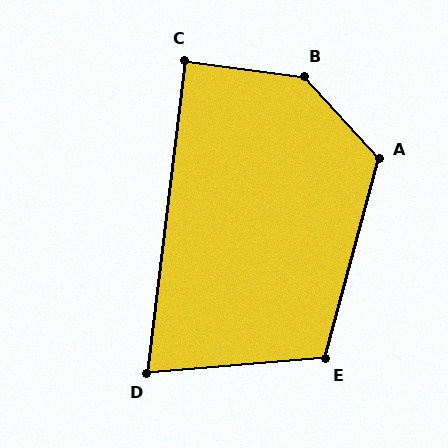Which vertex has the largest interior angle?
B, at approximately 140 degrees.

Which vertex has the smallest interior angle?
D, at approximately 78 degrees.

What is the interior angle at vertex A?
Approximately 123 degrees (obtuse).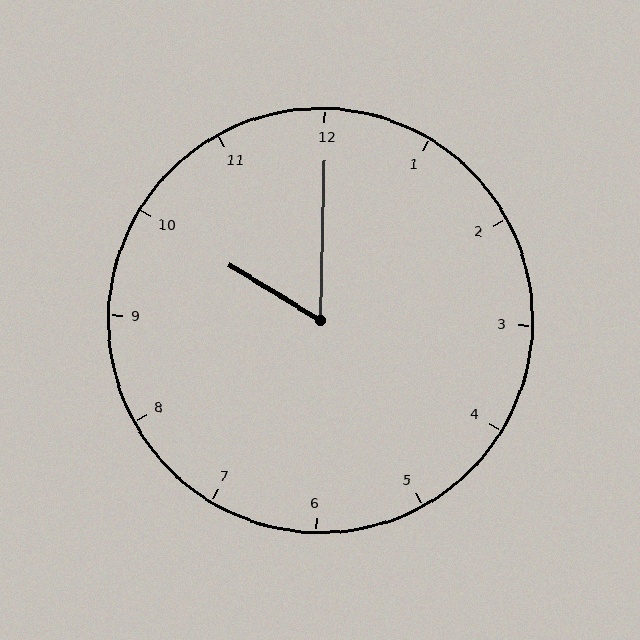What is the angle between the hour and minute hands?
Approximately 60 degrees.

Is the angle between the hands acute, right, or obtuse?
It is acute.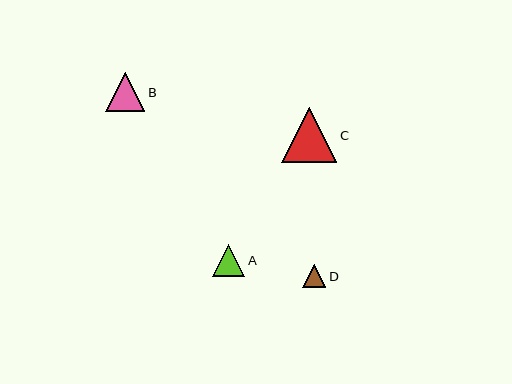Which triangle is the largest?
Triangle C is the largest with a size of approximately 55 pixels.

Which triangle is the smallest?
Triangle D is the smallest with a size of approximately 23 pixels.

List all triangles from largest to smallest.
From largest to smallest: C, B, A, D.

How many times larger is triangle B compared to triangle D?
Triangle B is approximately 1.7 times the size of triangle D.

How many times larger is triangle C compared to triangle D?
Triangle C is approximately 2.4 times the size of triangle D.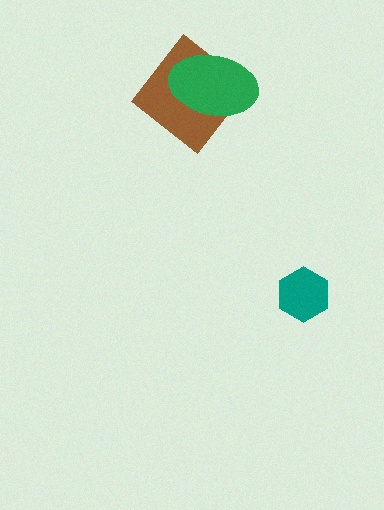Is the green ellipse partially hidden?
No, no other shape covers it.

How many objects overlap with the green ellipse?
1 object overlaps with the green ellipse.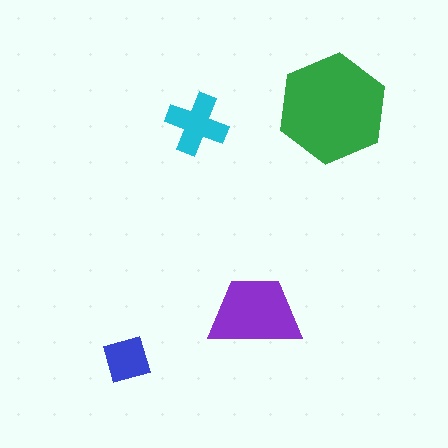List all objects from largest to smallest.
The green hexagon, the purple trapezoid, the cyan cross, the blue diamond.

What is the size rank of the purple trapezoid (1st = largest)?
2nd.